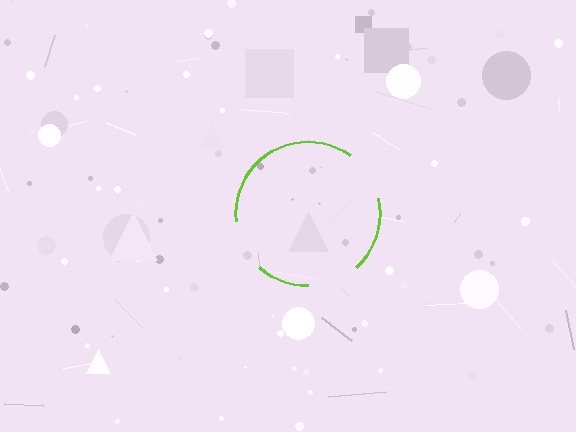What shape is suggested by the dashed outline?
The dashed outline suggests a circle.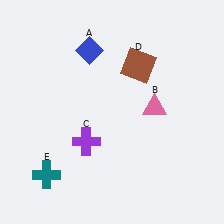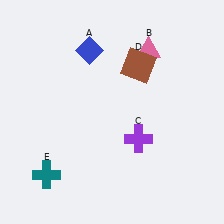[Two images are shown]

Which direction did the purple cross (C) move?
The purple cross (C) moved right.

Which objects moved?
The objects that moved are: the pink triangle (B), the purple cross (C).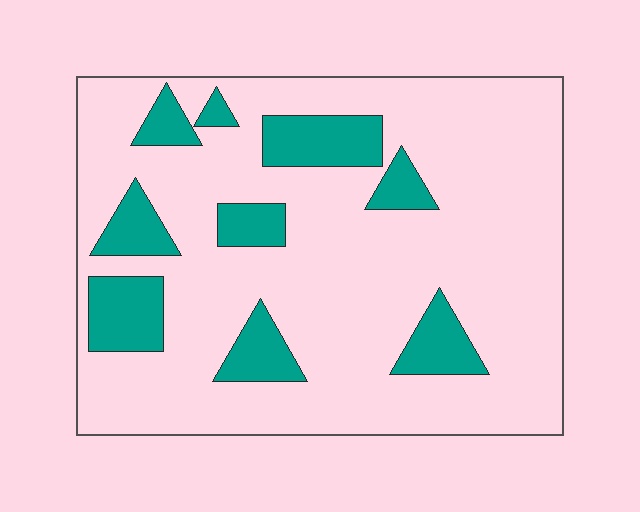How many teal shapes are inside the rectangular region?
9.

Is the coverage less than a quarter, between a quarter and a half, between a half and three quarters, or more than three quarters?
Less than a quarter.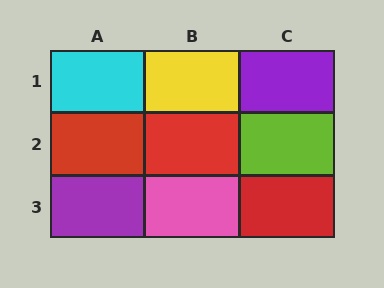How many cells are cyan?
1 cell is cyan.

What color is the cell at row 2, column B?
Red.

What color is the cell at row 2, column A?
Red.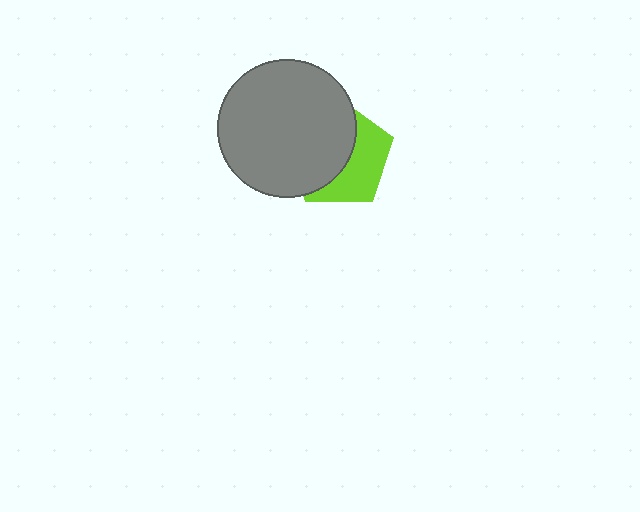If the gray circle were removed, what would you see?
You would see the complete lime pentagon.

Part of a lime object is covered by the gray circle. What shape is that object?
It is a pentagon.